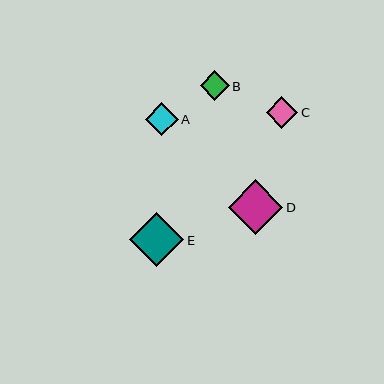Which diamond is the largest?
Diamond D is the largest with a size of approximately 55 pixels.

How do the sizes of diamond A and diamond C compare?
Diamond A and diamond C are approximately the same size.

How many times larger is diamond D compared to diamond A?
Diamond D is approximately 1.7 times the size of diamond A.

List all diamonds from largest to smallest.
From largest to smallest: D, E, A, C, B.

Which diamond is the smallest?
Diamond B is the smallest with a size of approximately 29 pixels.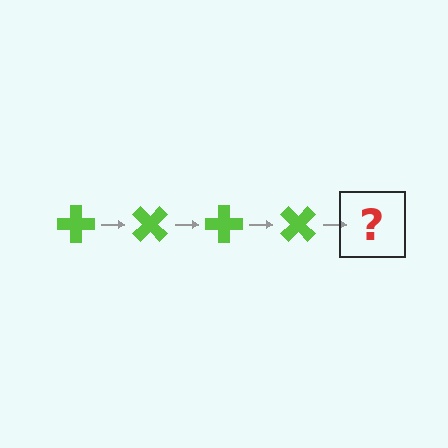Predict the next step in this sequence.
The next step is a lime cross rotated 180 degrees.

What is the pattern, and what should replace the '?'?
The pattern is that the cross rotates 45 degrees each step. The '?' should be a lime cross rotated 180 degrees.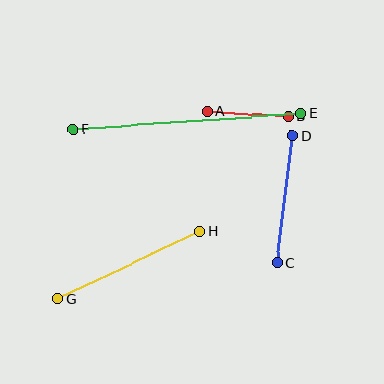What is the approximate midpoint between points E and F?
The midpoint is at approximately (187, 121) pixels.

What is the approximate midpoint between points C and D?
The midpoint is at approximately (285, 200) pixels.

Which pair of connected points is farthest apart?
Points E and F are farthest apart.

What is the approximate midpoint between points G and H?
The midpoint is at approximately (129, 265) pixels.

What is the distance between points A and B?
The distance is approximately 82 pixels.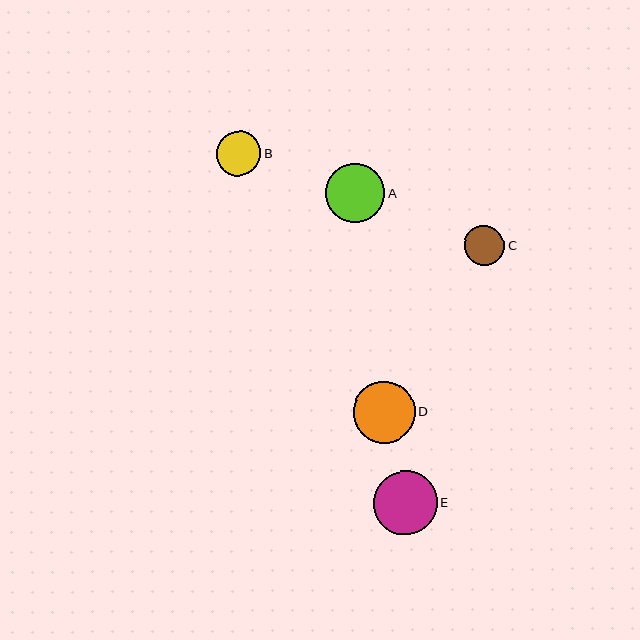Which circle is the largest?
Circle E is the largest with a size of approximately 64 pixels.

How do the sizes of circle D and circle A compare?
Circle D and circle A are approximately the same size.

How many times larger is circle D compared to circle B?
Circle D is approximately 1.4 times the size of circle B.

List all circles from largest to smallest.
From largest to smallest: E, D, A, B, C.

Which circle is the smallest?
Circle C is the smallest with a size of approximately 40 pixels.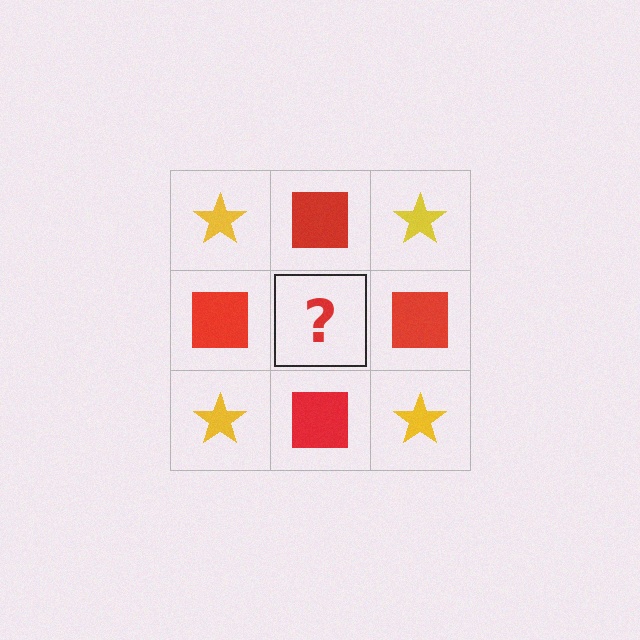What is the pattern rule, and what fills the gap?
The rule is that it alternates yellow star and red square in a checkerboard pattern. The gap should be filled with a yellow star.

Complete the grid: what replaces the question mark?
The question mark should be replaced with a yellow star.